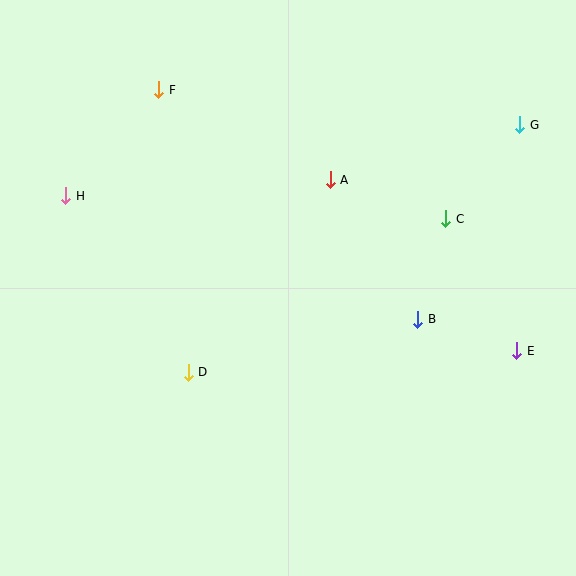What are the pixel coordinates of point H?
Point H is at (65, 196).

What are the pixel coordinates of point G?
Point G is at (520, 125).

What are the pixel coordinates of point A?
Point A is at (330, 180).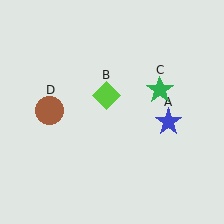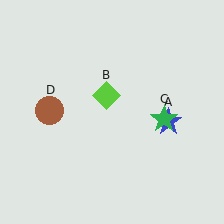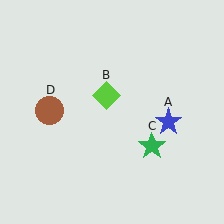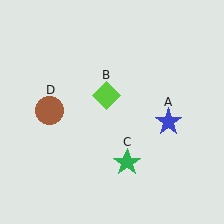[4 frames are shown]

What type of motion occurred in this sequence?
The green star (object C) rotated clockwise around the center of the scene.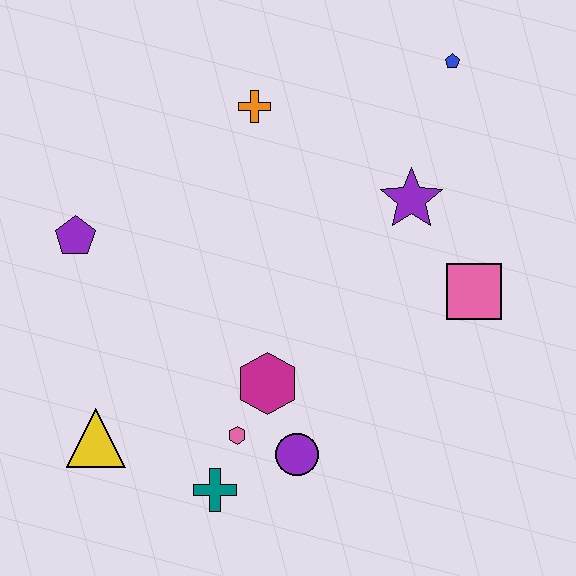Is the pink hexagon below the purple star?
Yes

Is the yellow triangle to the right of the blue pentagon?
No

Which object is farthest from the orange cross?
The teal cross is farthest from the orange cross.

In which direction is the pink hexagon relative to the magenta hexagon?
The pink hexagon is below the magenta hexagon.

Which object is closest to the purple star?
The pink square is closest to the purple star.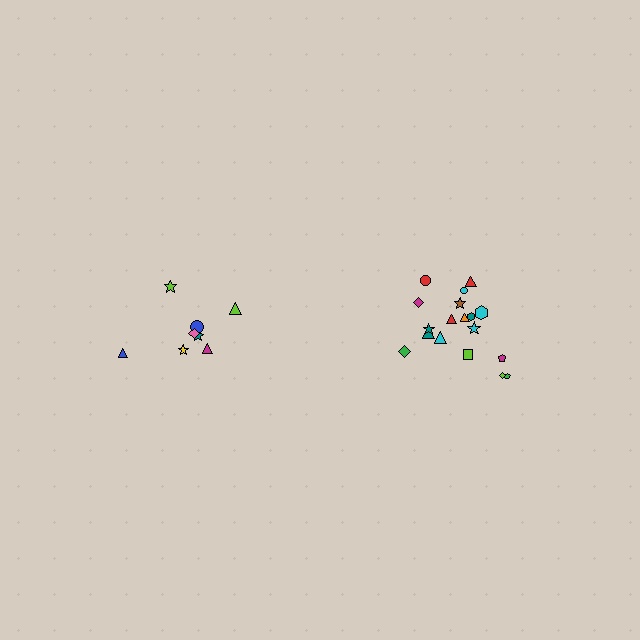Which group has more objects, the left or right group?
The right group.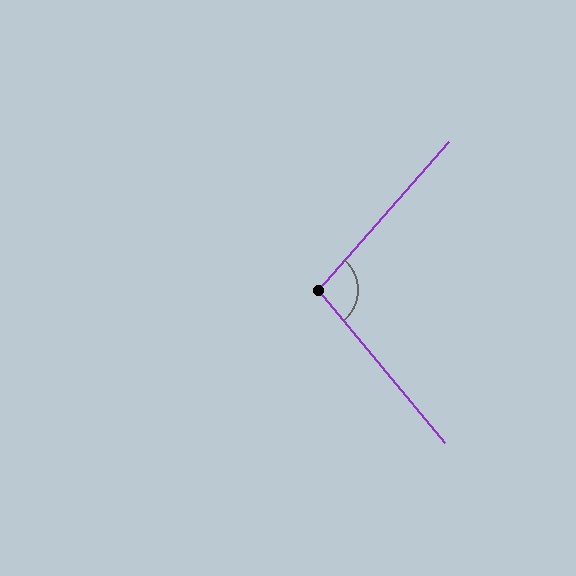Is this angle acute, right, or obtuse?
It is obtuse.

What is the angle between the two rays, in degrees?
Approximately 99 degrees.